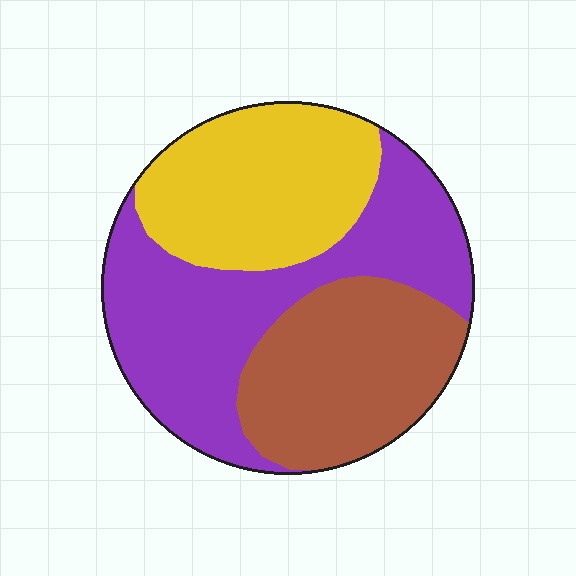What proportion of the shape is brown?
Brown takes up about one third (1/3) of the shape.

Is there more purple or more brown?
Purple.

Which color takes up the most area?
Purple, at roughly 40%.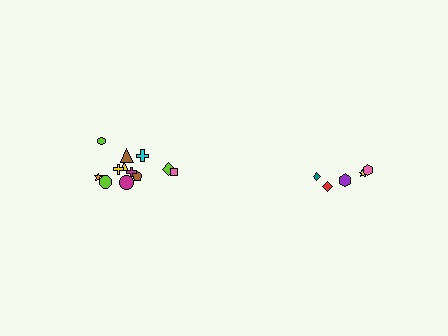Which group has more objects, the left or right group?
The left group.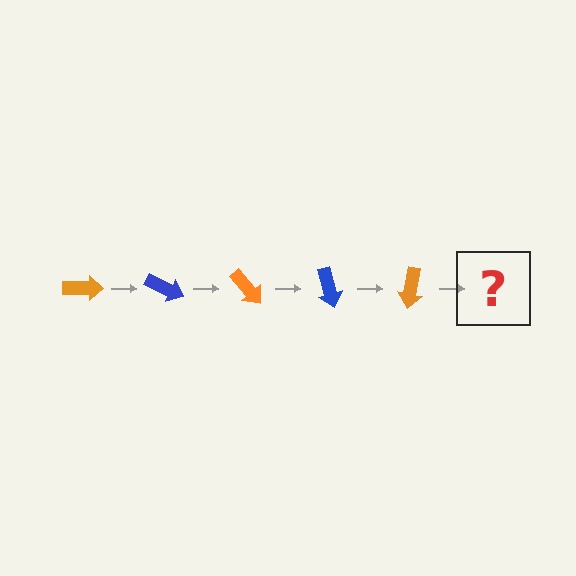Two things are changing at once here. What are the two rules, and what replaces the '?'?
The two rules are that it rotates 25 degrees each step and the color cycles through orange and blue. The '?' should be a blue arrow, rotated 125 degrees from the start.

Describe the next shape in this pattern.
It should be a blue arrow, rotated 125 degrees from the start.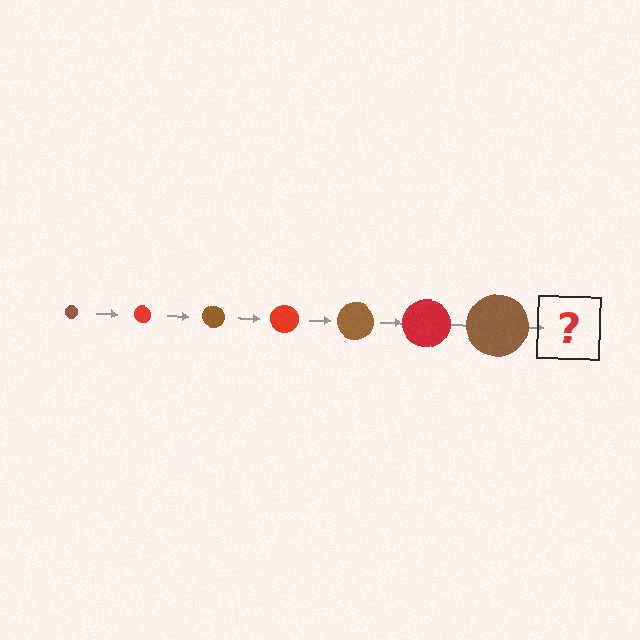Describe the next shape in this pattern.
It should be a red circle, larger than the previous one.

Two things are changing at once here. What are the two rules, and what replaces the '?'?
The two rules are that the circle grows larger each step and the color cycles through brown and red. The '?' should be a red circle, larger than the previous one.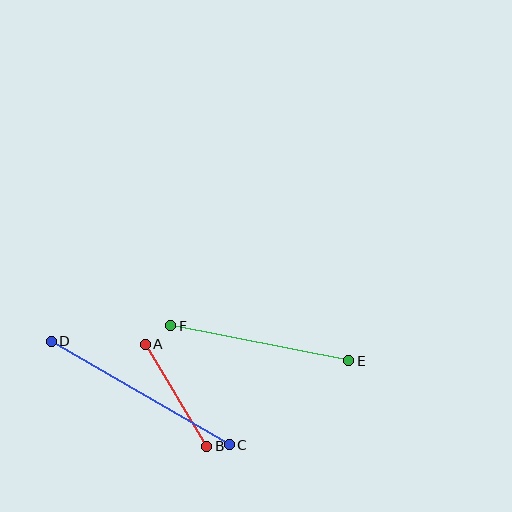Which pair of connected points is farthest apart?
Points C and D are farthest apart.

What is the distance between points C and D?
The distance is approximately 206 pixels.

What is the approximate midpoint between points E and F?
The midpoint is at approximately (260, 343) pixels.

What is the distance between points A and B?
The distance is approximately 119 pixels.